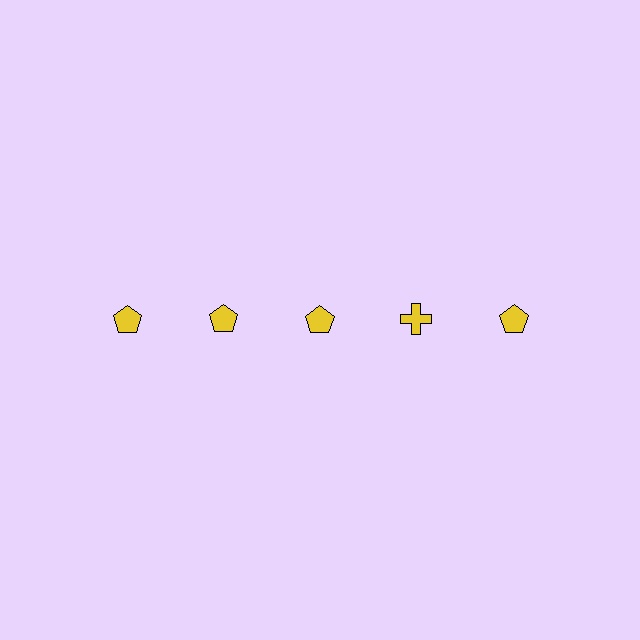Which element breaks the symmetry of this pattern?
The yellow cross in the top row, second from right column breaks the symmetry. All other shapes are yellow pentagons.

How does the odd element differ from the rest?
It has a different shape: cross instead of pentagon.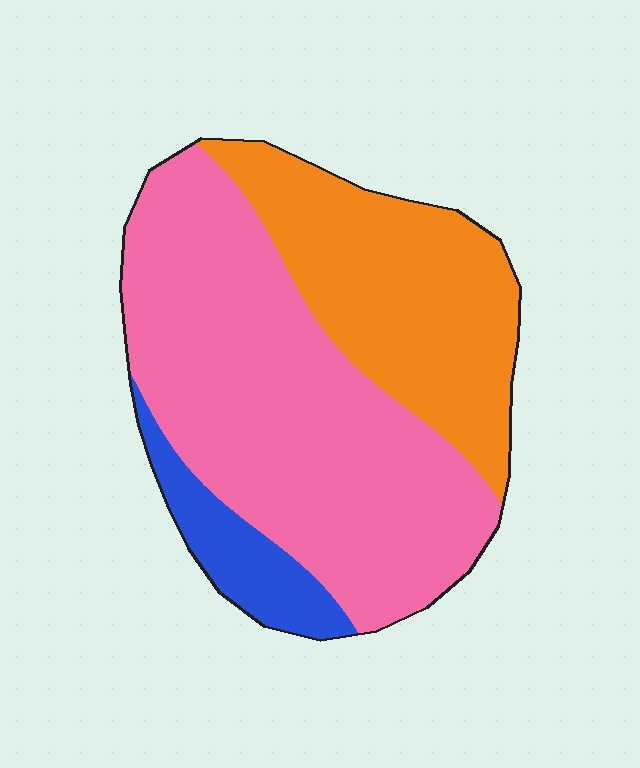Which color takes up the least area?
Blue, at roughly 10%.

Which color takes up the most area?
Pink, at roughly 55%.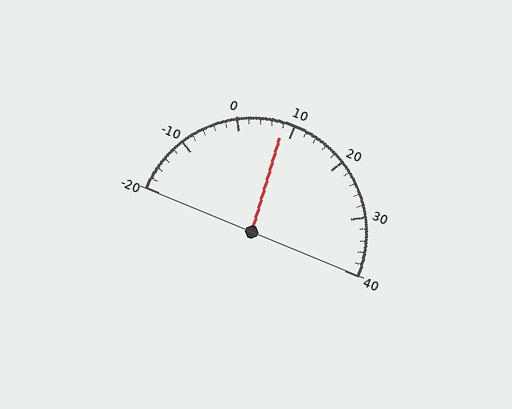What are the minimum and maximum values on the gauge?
The gauge ranges from -20 to 40.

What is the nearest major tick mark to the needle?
The nearest major tick mark is 10.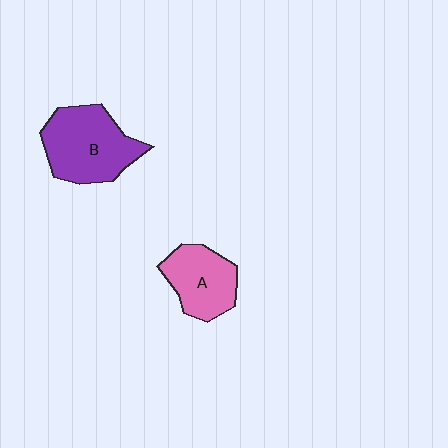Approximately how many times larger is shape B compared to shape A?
Approximately 1.4 times.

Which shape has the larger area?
Shape B (purple).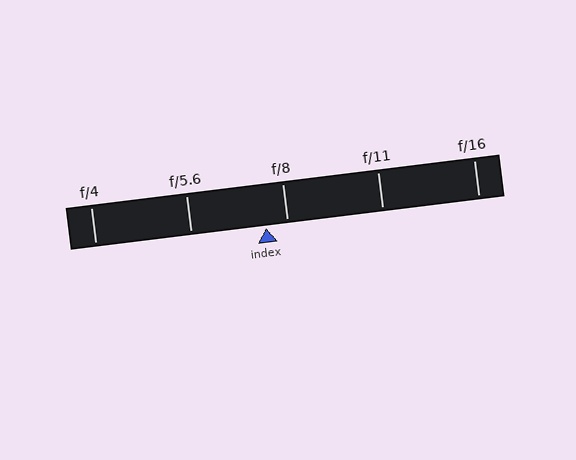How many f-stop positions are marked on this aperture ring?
There are 5 f-stop positions marked.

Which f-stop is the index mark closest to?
The index mark is closest to f/8.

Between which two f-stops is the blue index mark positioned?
The index mark is between f/5.6 and f/8.